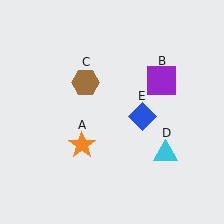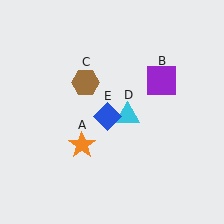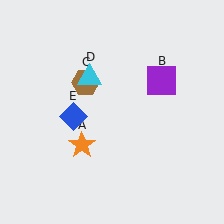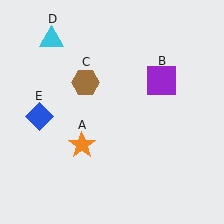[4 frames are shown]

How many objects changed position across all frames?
2 objects changed position: cyan triangle (object D), blue diamond (object E).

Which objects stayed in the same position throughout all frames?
Orange star (object A) and purple square (object B) and brown hexagon (object C) remained stationary.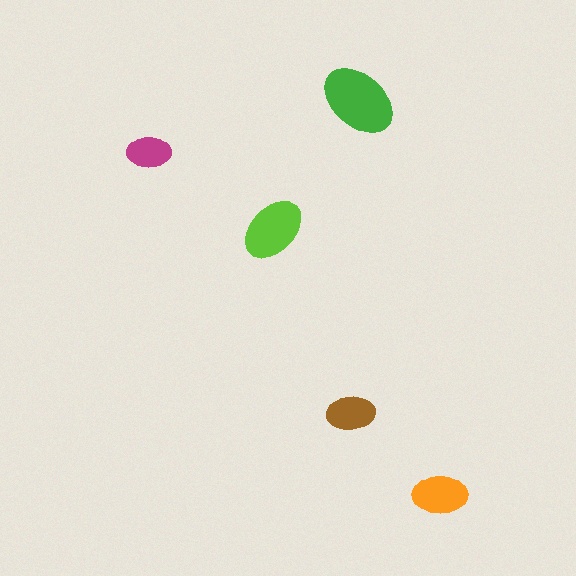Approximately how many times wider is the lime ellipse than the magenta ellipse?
About 1.5 times wider.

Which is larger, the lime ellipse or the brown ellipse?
The lime one.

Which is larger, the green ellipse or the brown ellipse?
The green one.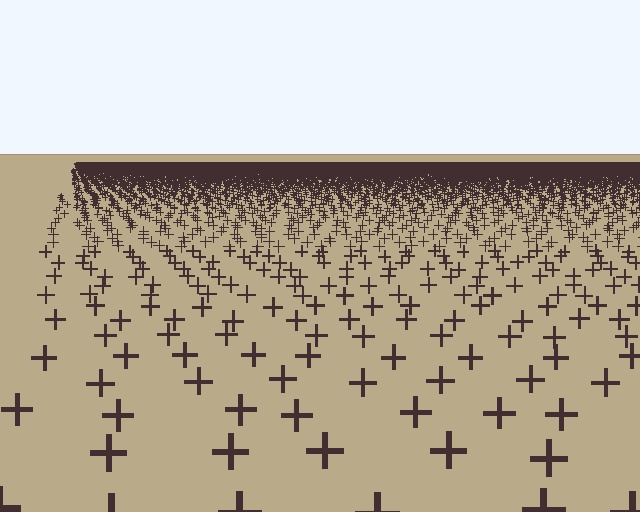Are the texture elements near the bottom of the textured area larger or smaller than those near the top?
Larger. Near the bottom, elements are closer to the viewer and appear at a bigger on-screen size.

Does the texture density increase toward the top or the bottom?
Density increases toward the top.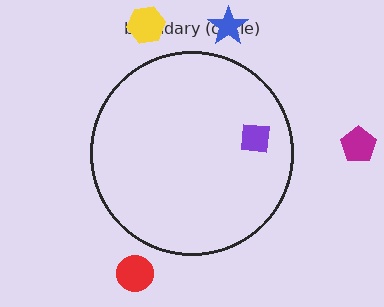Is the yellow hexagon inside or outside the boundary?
Outside.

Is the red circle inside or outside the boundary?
Outside.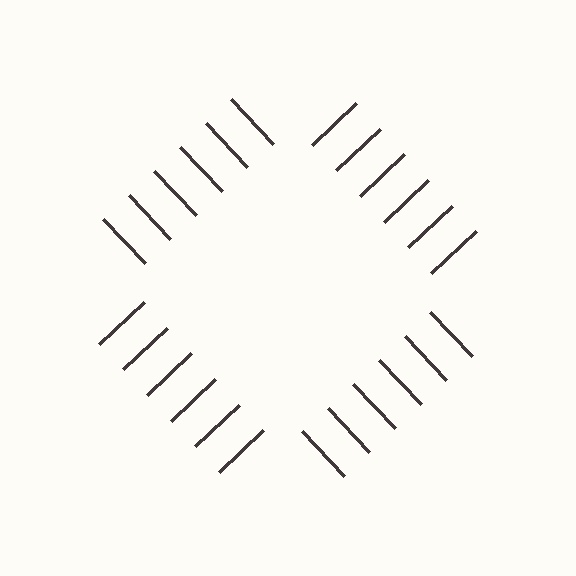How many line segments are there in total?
24 — 6 along each of the 4 edges.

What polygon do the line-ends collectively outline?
An illusory square — the line segments terminate on its edges but no continuous stroke is drawn.